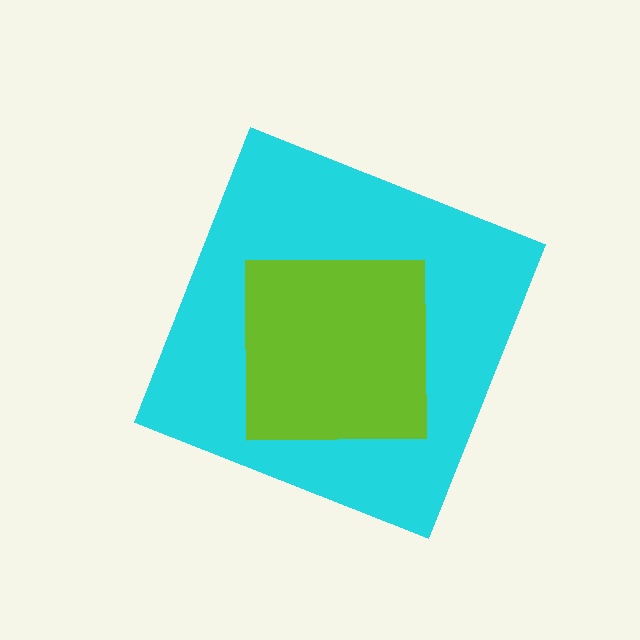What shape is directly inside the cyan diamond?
The lime square.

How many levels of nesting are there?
2.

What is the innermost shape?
The lime square.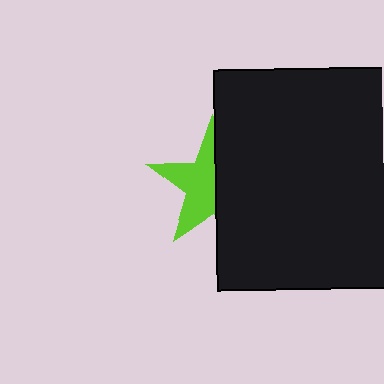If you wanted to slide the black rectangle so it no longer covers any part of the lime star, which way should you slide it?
Slide it right — that is the most direct way to separate the two shapes.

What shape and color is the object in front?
The object in front is a black rectangle.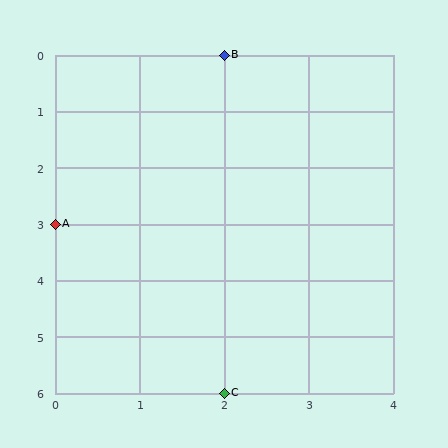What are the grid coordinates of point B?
Point B is at grid coordinates (2, 0).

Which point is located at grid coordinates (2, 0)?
Point B is at (2, 0).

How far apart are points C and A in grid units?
Points C and A are 2 columns and 3 rows apart (about 3.6 grid units diagonally).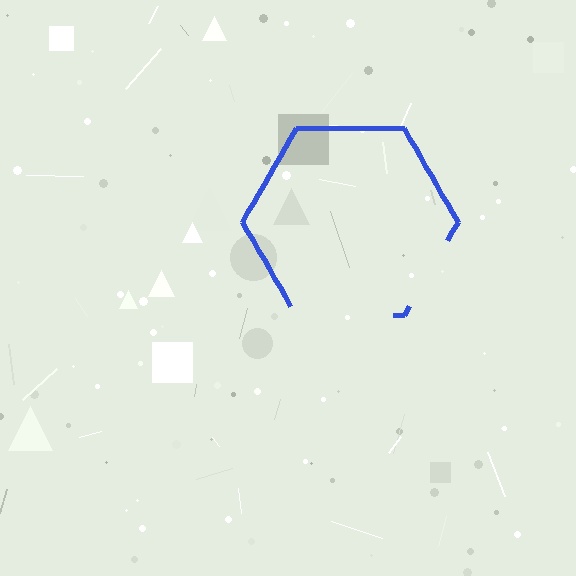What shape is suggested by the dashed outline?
The dashed outline suggests a hexagon.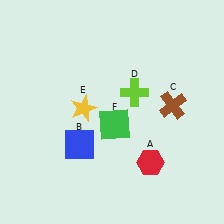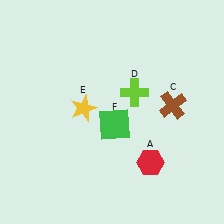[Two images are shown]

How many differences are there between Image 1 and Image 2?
There is 1 difference between the two images.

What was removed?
The blue square (B) was removed in Image 2.